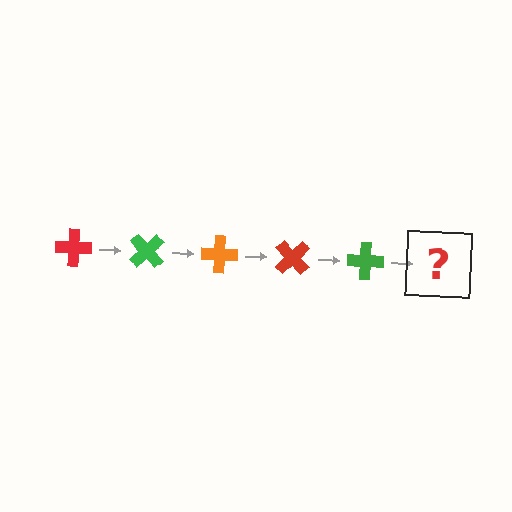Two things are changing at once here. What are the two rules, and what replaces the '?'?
The two rules are that it rotates 45 degrees each step and the color cycles through red, green, and orange. The '?' should be an orange cross, rotated 225 degrees from the start.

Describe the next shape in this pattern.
It should be an orange cross, rotated 225 degrees from the start.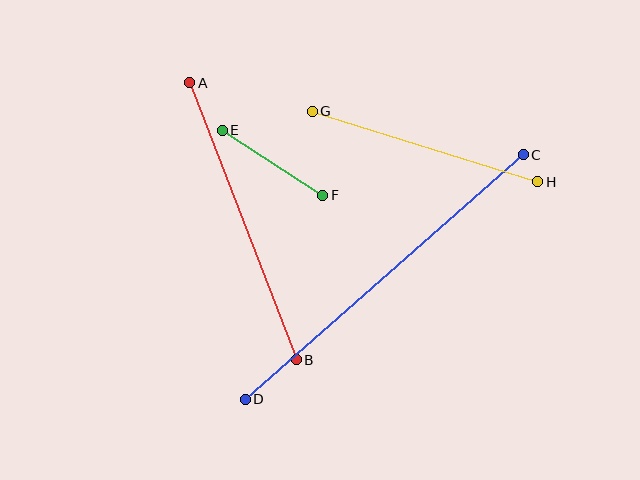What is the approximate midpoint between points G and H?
The midpoint is at approximately (425, 146) pixels.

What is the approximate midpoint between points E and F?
The midpoint is at approximately (273, 163) pixels.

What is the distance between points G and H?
The distance is approximately 236 pixels.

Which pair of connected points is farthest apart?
Points C and D are farthest apart.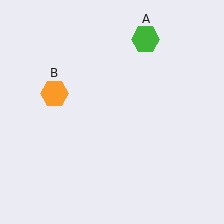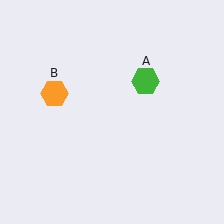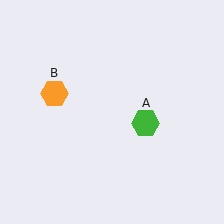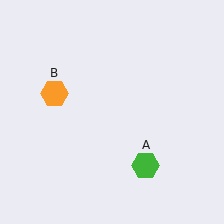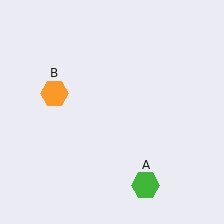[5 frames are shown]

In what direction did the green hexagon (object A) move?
The green hexagon (object A) moved down.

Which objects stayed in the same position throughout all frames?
Orange hexagon (object B) remained stationary.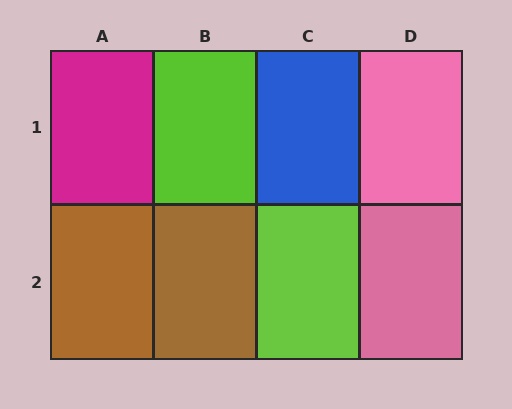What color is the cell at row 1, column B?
Lime.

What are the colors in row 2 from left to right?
Brown, brown, lime, pink.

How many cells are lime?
2 cells are lime.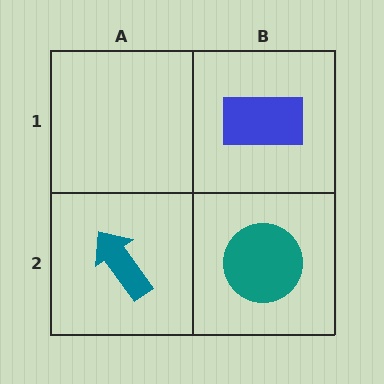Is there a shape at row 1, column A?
No, that cell is empty.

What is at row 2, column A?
A teal arrow.